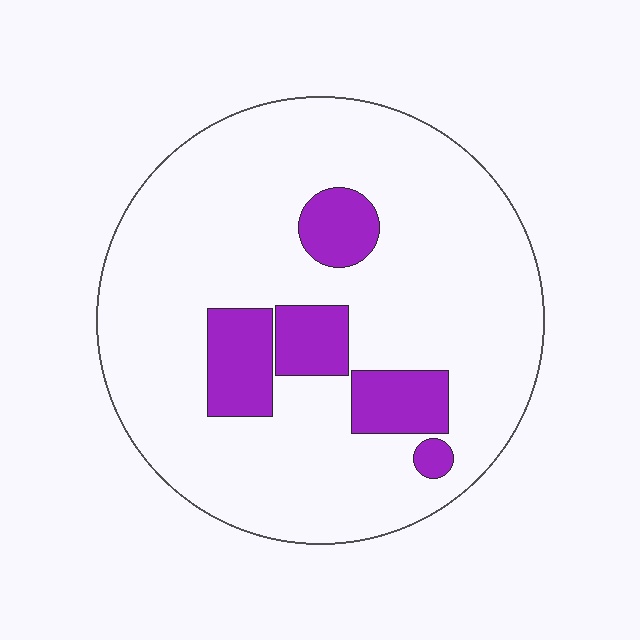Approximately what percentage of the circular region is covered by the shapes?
Approximately 15%.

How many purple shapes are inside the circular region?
5.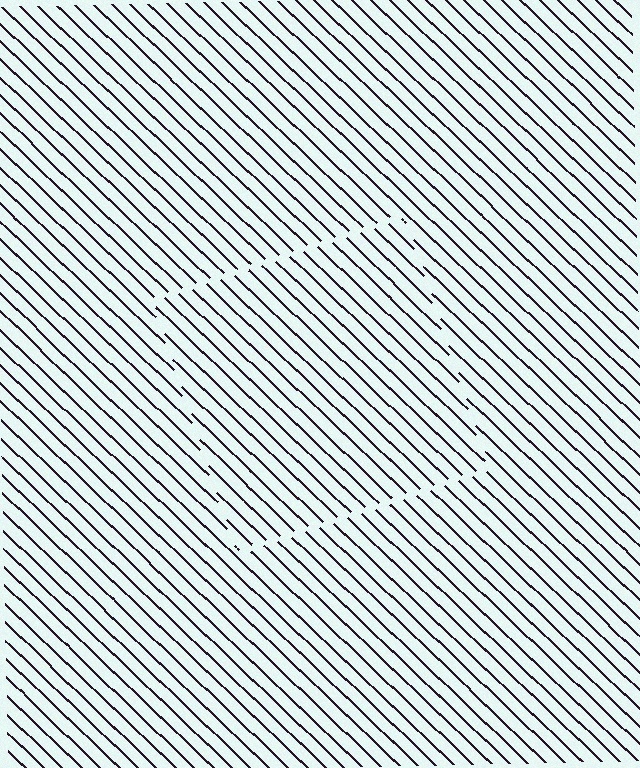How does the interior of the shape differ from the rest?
The interior of the shape contains the same grating, shifted by half a period — the contour is defined by the phase discontinuity where line-ends from the inner and outer gratings abut.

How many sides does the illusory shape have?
4 sides — the line-ends trace a square.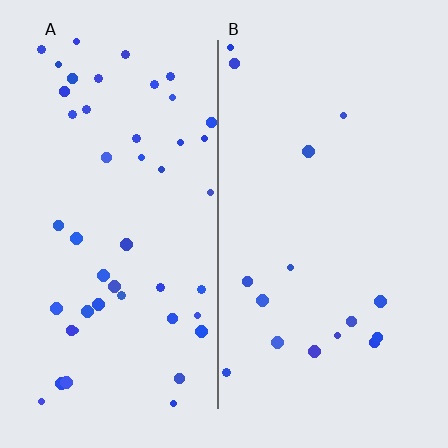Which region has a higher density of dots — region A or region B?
A (the left).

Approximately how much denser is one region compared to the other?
Approximately 2.9× — region A over region B.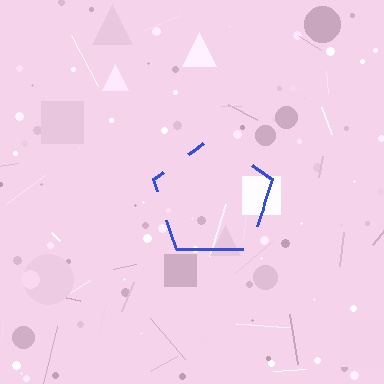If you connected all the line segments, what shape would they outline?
They would outline a pentagon.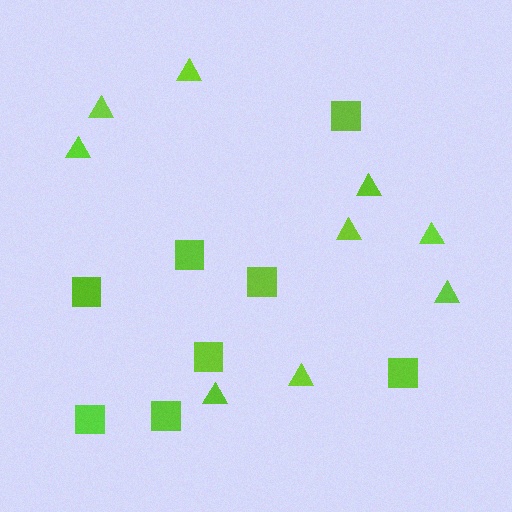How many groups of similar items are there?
There are 2 groups: one group of squares (8) and one group of triangles (9).